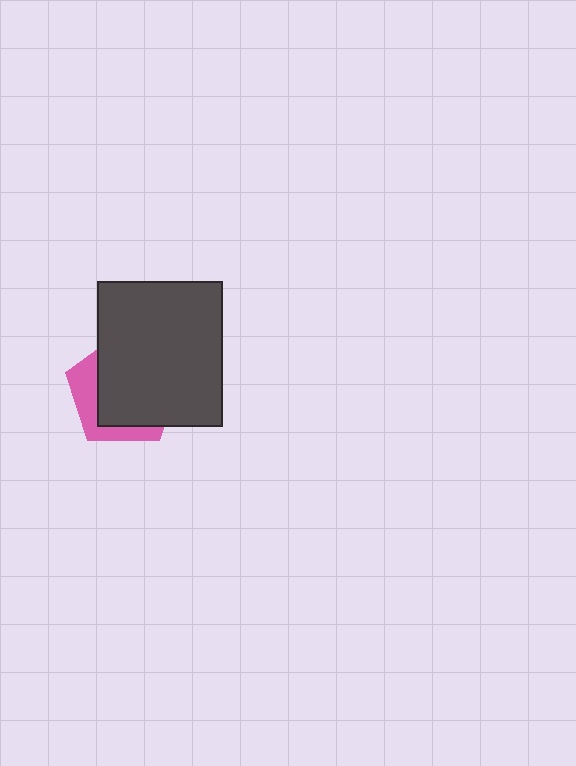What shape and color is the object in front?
The object in front is a dark gray rectangle.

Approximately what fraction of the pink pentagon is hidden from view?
Roughly 69% of the pink pentagon is hidden behind the dark gray rectangle.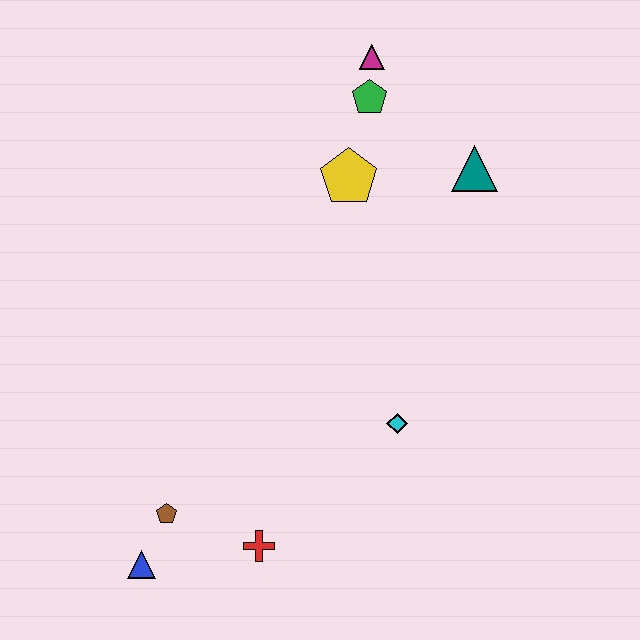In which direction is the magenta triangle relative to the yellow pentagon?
The magenta triangle is above the yellow pentagon.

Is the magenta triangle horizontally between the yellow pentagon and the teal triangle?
Yes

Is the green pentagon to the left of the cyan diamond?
Yes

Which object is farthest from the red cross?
The magenta triangle is farthest from the red cross.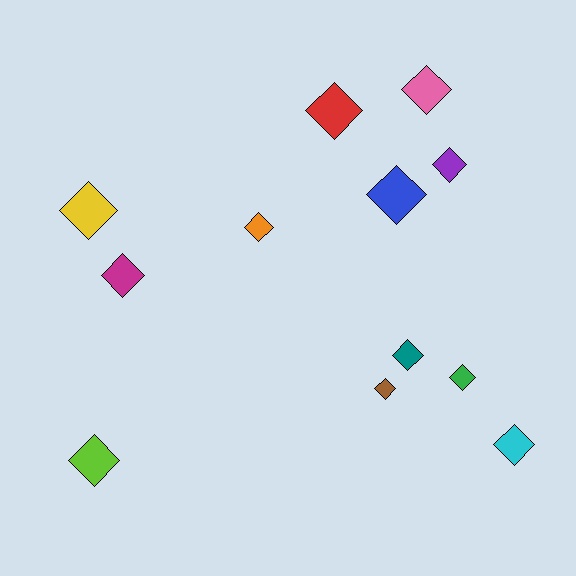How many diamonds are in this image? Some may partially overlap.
There are 12 diamonds.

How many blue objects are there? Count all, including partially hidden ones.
There is 1 blue object.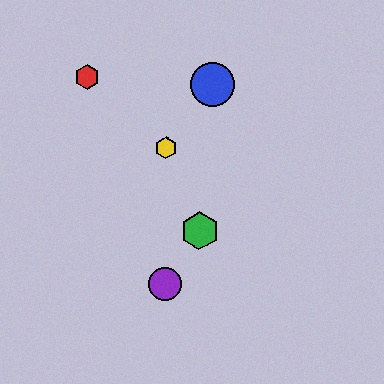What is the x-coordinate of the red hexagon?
The red hexagon is at x≈87.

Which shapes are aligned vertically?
The yellow hexagon, the purple circle are aligned vertically.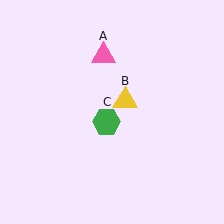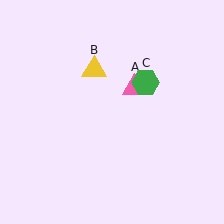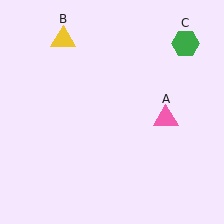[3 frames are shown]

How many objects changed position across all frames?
3 objects changed position: pink triangle (object A), yellow triangle (object B), green hexagon (object C).